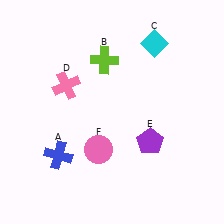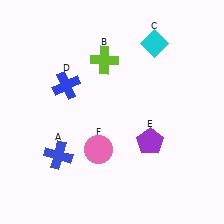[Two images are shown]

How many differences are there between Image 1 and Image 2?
There is 1 difference between the two images.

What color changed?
The cross (D) changed from pink in Image 1 to blue in Image 2.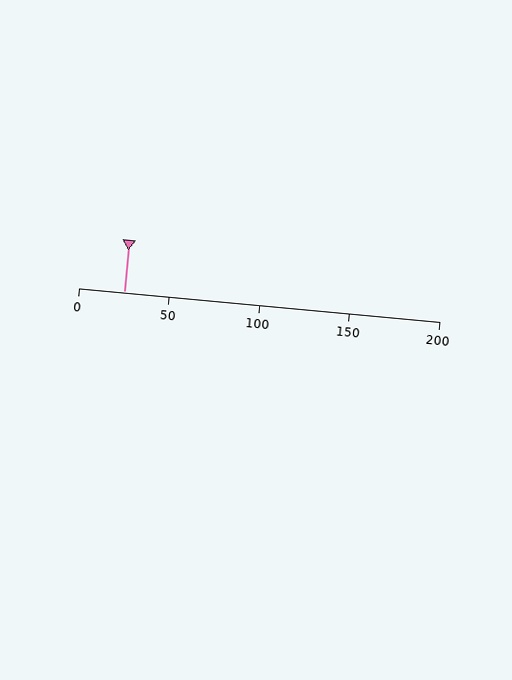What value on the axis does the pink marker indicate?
The marker indicates approximately 25.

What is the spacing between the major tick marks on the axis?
The major ticks are spaced 50 apart.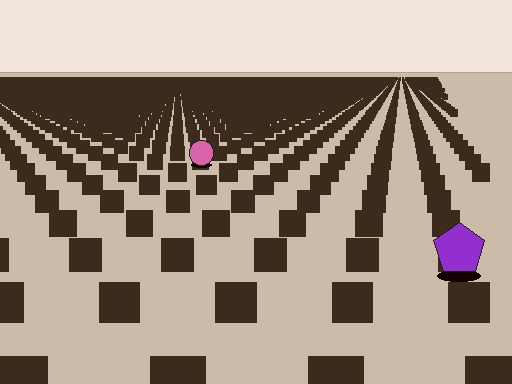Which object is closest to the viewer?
The purple pentagon is closest. The texture marks near it are larger and more spread out.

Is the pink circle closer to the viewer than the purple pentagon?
No. The purple pentagon is closer — you can tell from the texture gradient: the ground texture is coarser near it.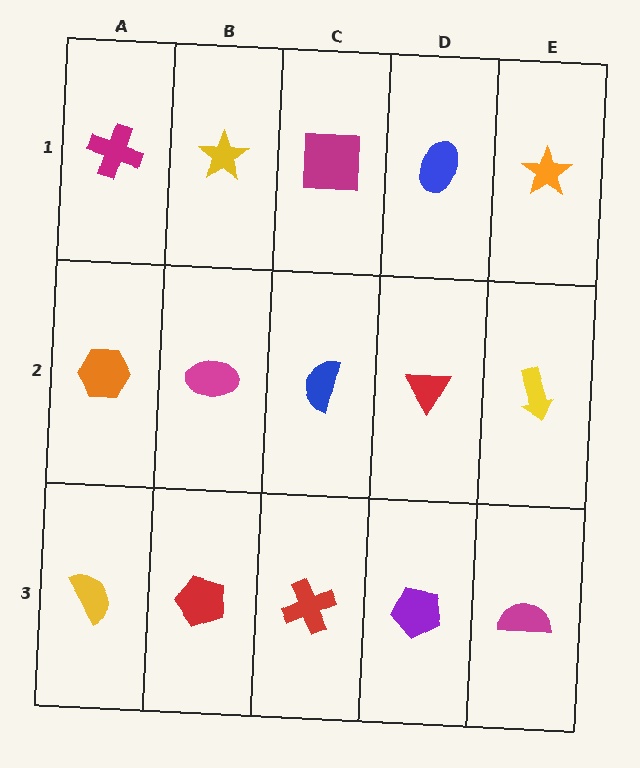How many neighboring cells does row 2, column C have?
4.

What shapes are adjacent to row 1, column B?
A magenta ellipse (row 2, column B), a magenta cross (row 1, column A), a magenta square (row 1, column C).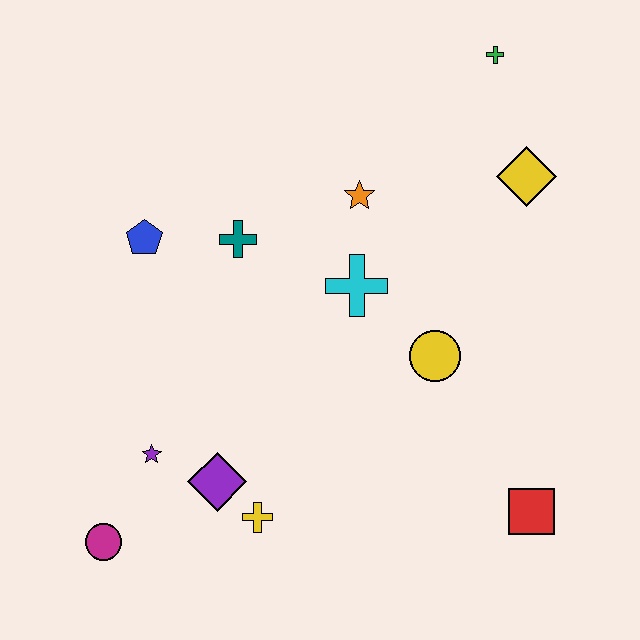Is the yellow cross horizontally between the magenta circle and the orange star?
Yes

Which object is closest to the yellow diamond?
The green cross is closest to the yellow diamond.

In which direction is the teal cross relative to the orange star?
The teal cross is to the left of the orange star.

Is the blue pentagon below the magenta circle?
No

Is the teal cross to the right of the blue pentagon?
Yes